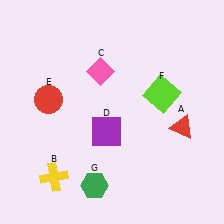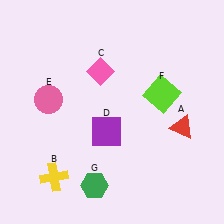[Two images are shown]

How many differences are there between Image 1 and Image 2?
There is 1 difference between the two images.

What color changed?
The circle (E) changed from red in Image 1 to pink in Image 2.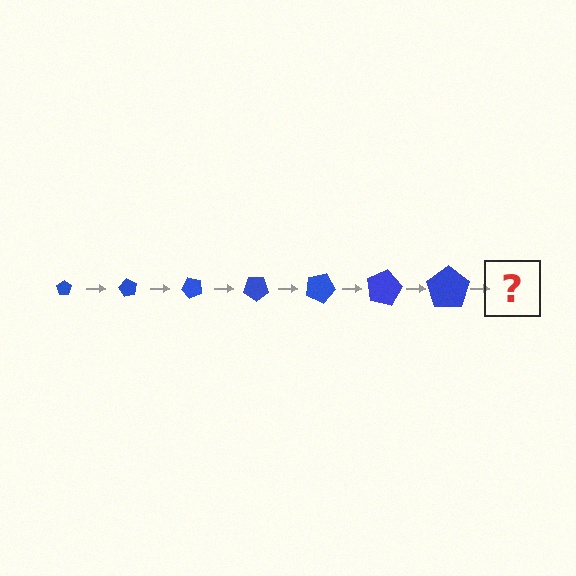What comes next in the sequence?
The next element should be a pentagon, larger than the previous one and rotated 420 degrees from the start.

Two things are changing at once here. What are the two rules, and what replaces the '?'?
The two rules are that the pentagon grows larger each step and it rotates 60 degrees each step. The '?' should be a pentagon, larger than the previous one and rotated 420 degrees from the start.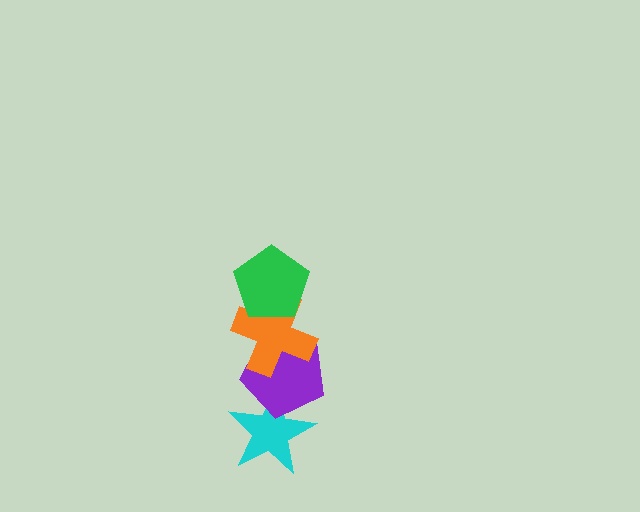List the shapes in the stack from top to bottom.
From top to bottom: the green pentagon, the orange cross, the purple pentagon, the cyan star.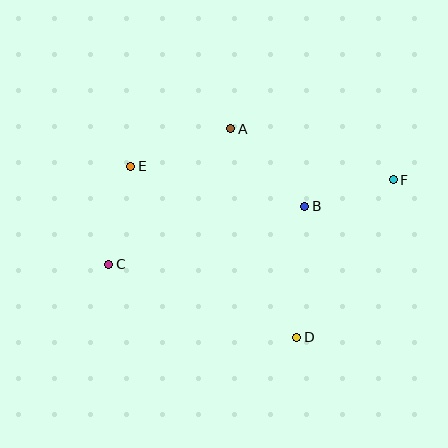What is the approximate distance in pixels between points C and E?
The distance between C and E is approximately 101 pixels.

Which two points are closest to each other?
Points B and F are closest to each other.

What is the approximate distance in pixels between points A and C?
The distance between A and C is approximately 182 pixels.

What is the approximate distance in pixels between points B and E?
The distance between B and E is approximately 178 pixels.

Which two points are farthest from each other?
Points C and F are farthest from each other.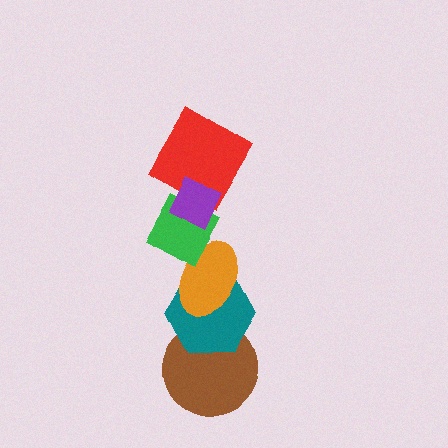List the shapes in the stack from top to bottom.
From top to bottom: the purple diamond, the red diamond, the green diamond, the orange ellipse, the teal hexagon, the brown circle.